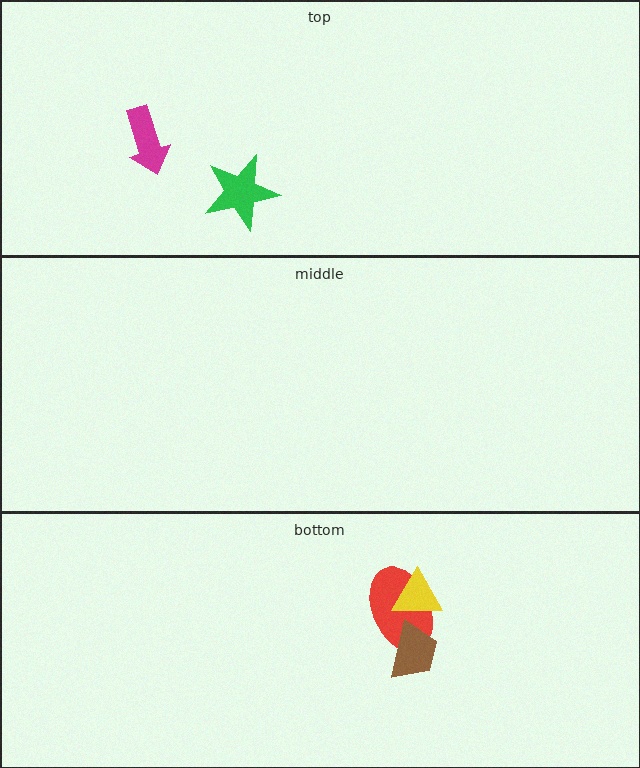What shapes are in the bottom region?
The red ellipse, the brown trapezoid, the yellow triangle.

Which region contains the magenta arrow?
The top region.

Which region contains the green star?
The top region.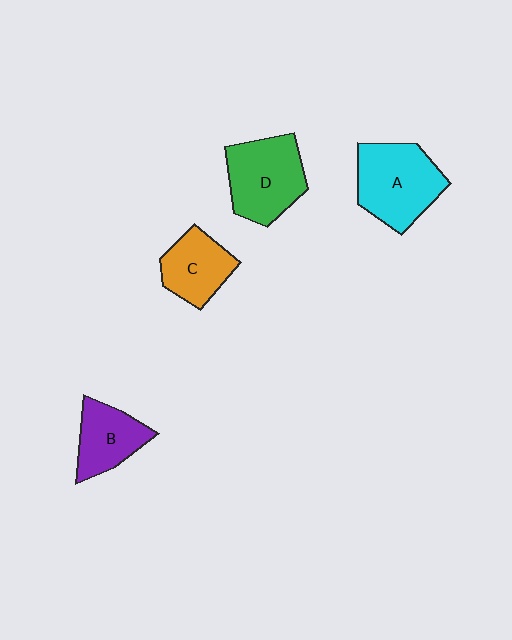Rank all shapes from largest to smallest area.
From largest to smallest: A (cyan), D (green), C (orange), B (purple).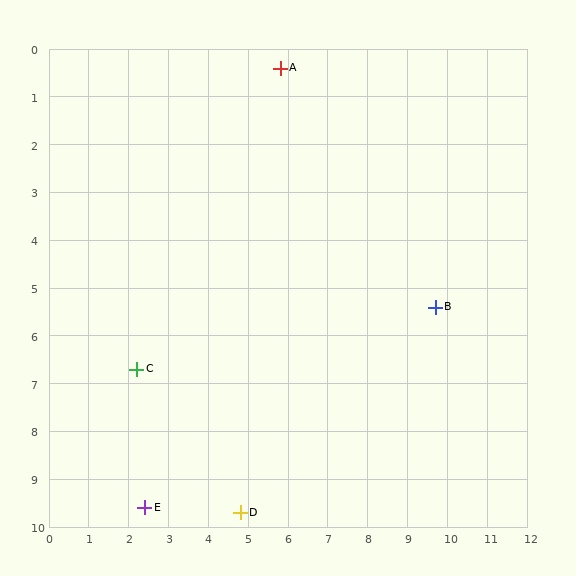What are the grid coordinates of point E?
Point E is at approximately (2.4, 9.6).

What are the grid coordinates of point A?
Point A is at approximately (5.8, 0.4).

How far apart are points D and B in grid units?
Points D and B are about 6.5 grid units apart.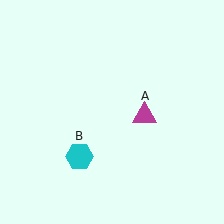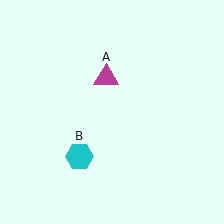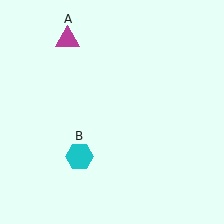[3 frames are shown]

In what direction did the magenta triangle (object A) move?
The magenta triangle (object A) moved up and to the left.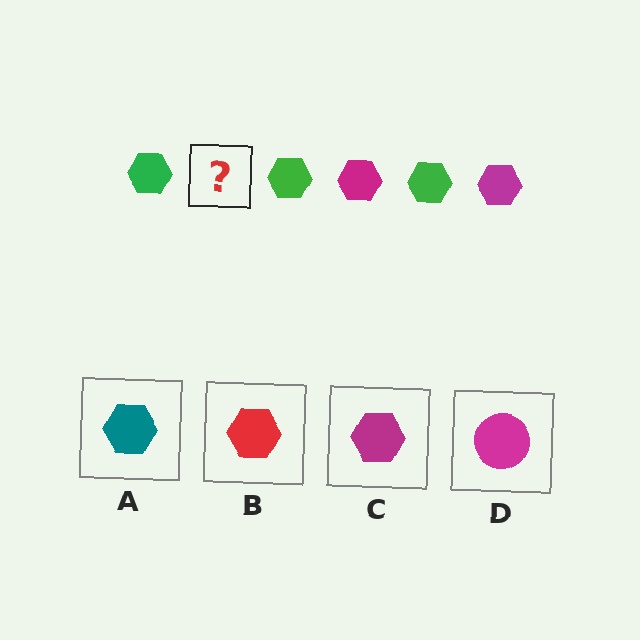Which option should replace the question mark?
Option C.